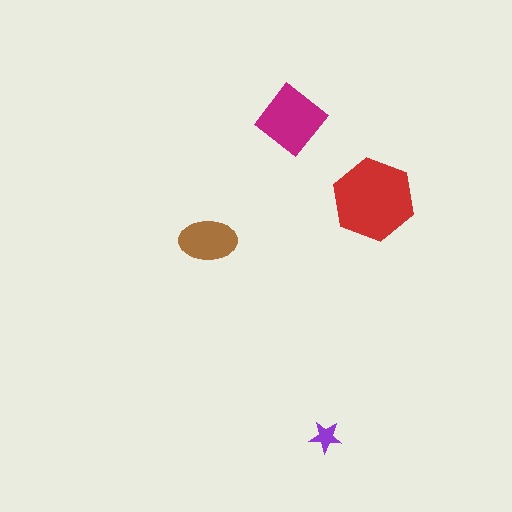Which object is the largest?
The red hexagon.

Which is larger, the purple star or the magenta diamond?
The magenta diamond.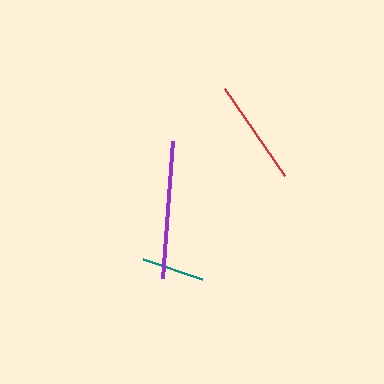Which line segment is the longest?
The purple line is the longest at approximately 137 pixels.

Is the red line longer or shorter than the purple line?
The purple line is longer than the red line.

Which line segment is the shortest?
The teal line is the shortest at approximately 62 pixels.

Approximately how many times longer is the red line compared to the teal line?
The red line is approximately 1.7 times the length of the teal line.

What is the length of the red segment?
The red segment is approximately 106 pixels long.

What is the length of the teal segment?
The teal segment is approximately 62 pixels long.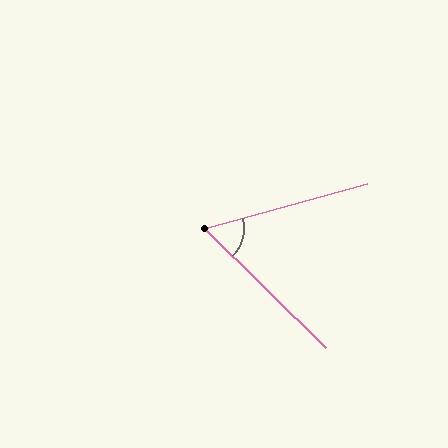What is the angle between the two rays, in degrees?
Approximately 60 degrees.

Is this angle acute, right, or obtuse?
It is acute.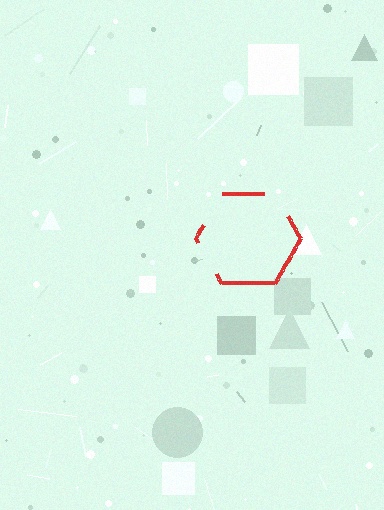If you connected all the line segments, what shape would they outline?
They would outline a hexagon.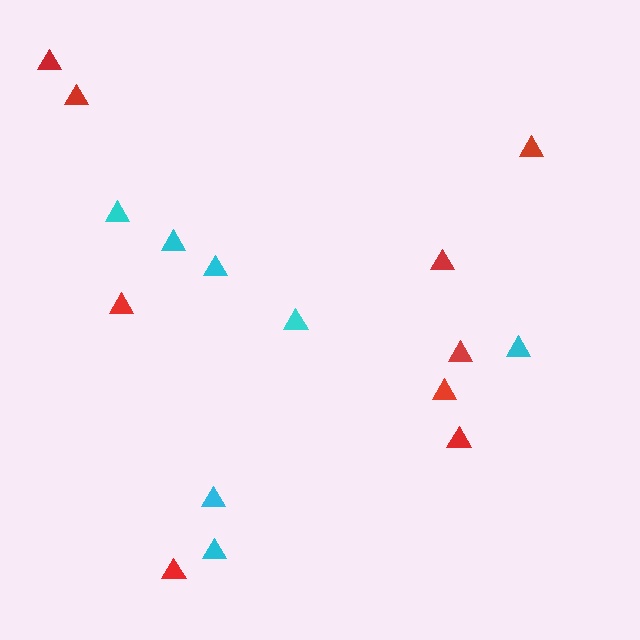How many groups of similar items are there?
There are 2 groups: one group of red triangles (9) and one group of cyan triangles (7).